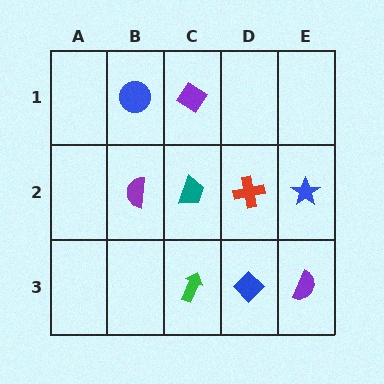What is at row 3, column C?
A green arrow.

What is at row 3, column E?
A purple semicircle.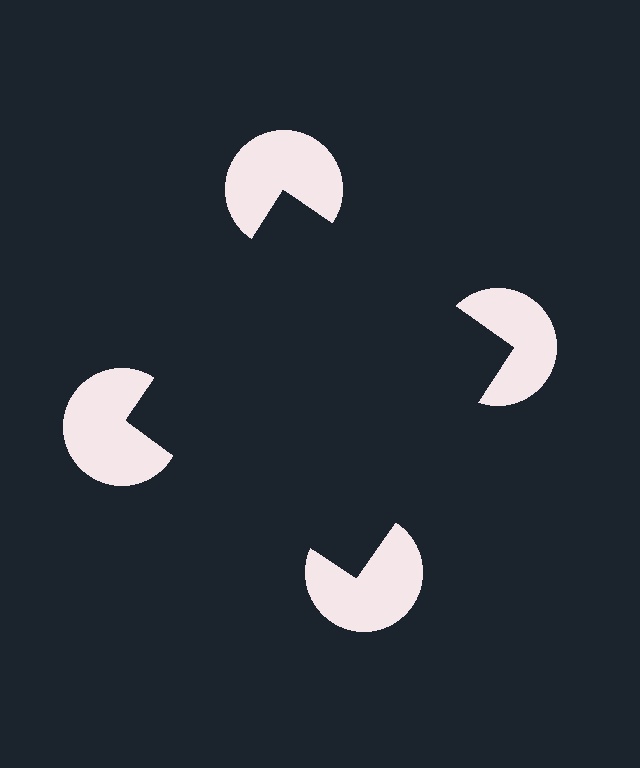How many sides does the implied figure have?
4 sides.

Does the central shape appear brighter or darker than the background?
It typically appears slightly darker than the background, even though no actual brightness change is drawn.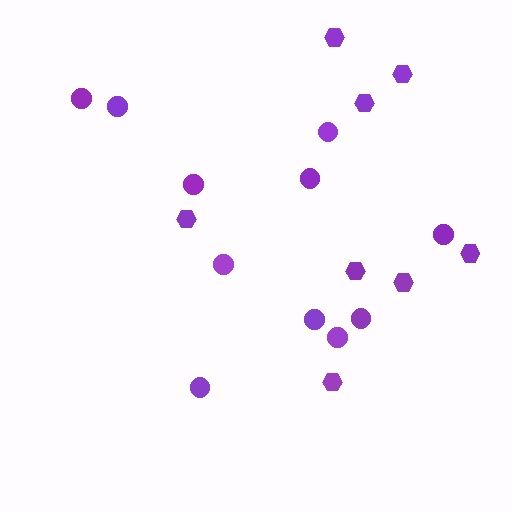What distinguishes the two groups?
There are 2 groups: one group of hexagons (8) and one group of circles (11).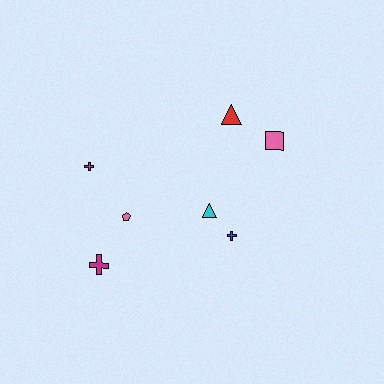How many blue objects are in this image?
There is 1 blue object.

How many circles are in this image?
There are no circles.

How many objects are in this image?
There are 7 objects.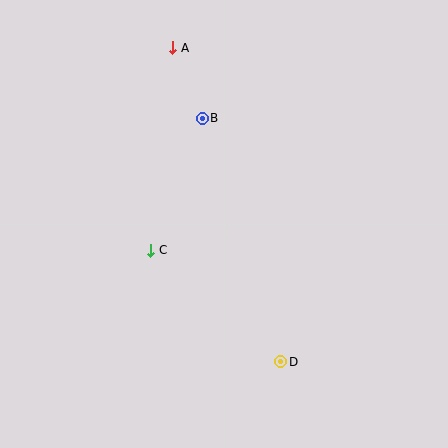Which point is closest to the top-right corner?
Point B is closest to the top-right corner.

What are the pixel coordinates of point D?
Point D is at (281, 362).